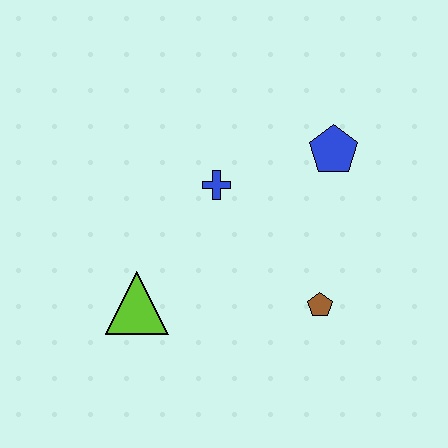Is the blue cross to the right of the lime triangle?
Yes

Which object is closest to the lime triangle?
The blue cross is closest to the lime triangle.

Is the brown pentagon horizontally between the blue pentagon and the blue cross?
Yes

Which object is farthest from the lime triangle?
The blue pentagon is farthest from the lime triangle.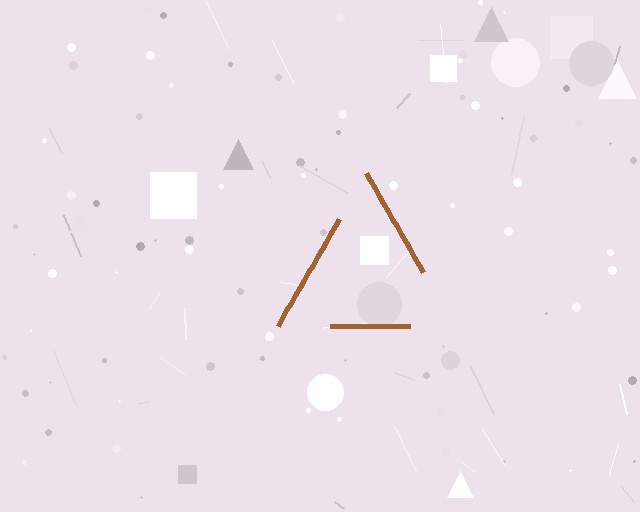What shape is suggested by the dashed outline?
The dashed outline suggests a triangle.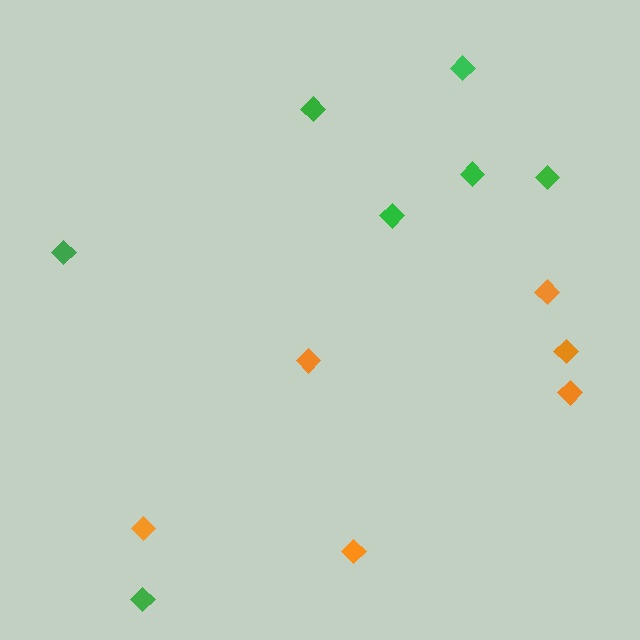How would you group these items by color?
There are 2 groups: one group of orange diamonds (6) and one group of green diamonds (7).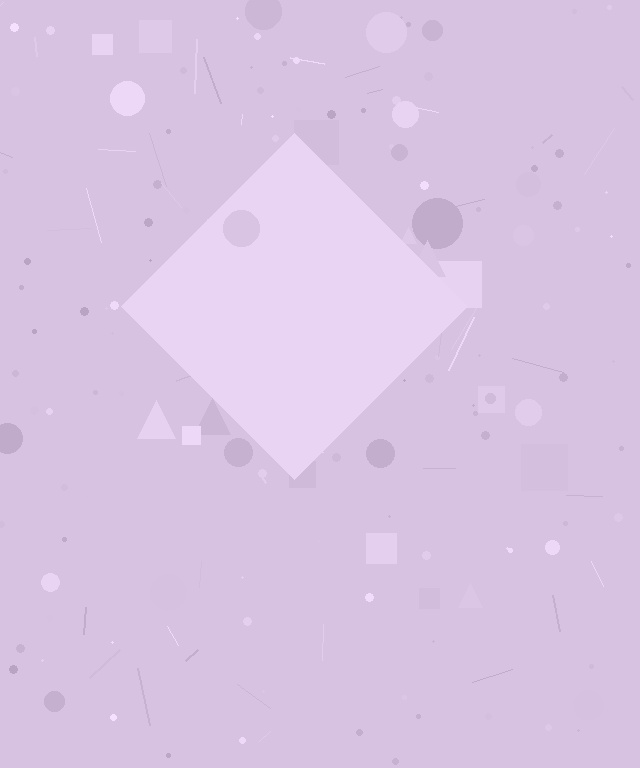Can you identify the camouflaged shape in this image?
The camouflaged shape is a diamond.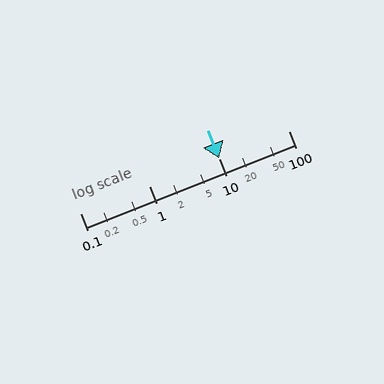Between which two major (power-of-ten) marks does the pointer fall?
The pointer is between 1 and 10.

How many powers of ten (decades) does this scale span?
The scale spans 3 decades, from 0.1 to 100.